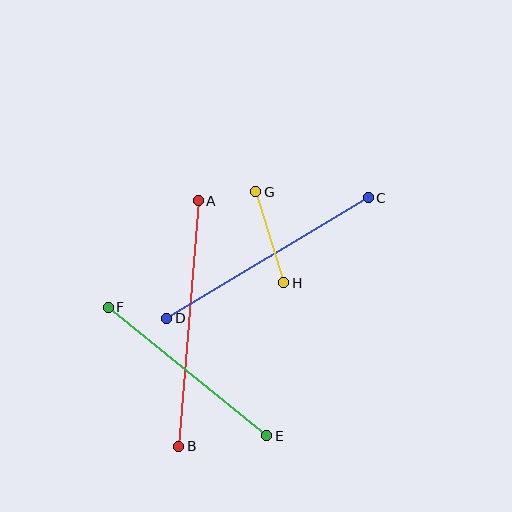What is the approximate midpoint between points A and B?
The midpoint is at approximately (189, 324) pixels.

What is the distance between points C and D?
The distance is approximately 235 pixels.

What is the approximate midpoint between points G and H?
The midpoint is at approximately (270, 237) pixels.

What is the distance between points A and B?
The distance is approximately 246 pixels.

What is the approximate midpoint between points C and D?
The midpoint is at approximately (267, 258) pixels.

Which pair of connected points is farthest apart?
Points A and B are farthest apart.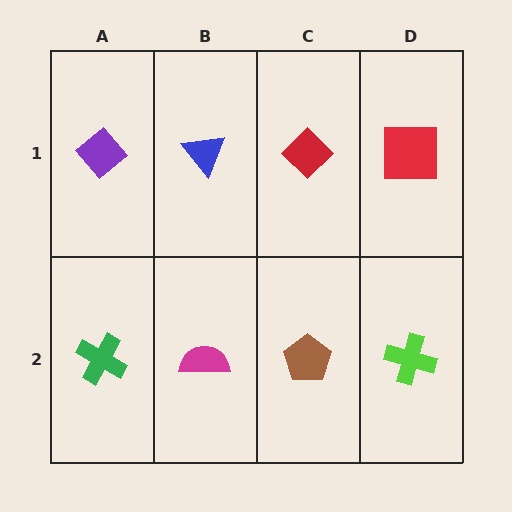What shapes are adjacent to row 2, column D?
A red square (row 1, column D), a brown pentagon (row 2, column C).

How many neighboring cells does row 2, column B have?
3.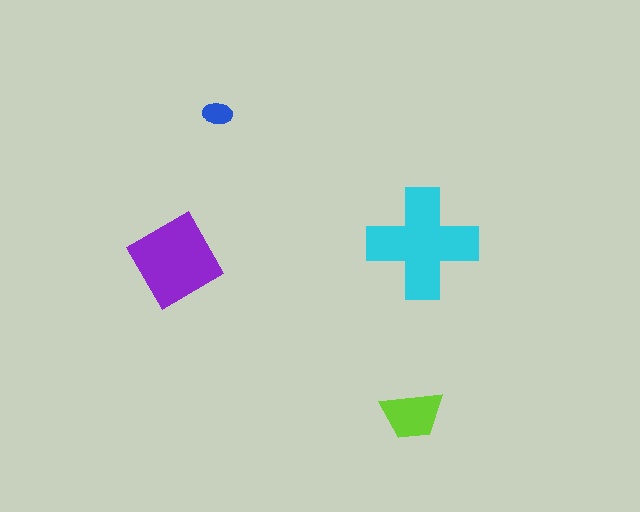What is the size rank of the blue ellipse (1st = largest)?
4th.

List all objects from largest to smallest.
The cyan cross, the purple diamond, the lime trapezoid, the blue ellipse.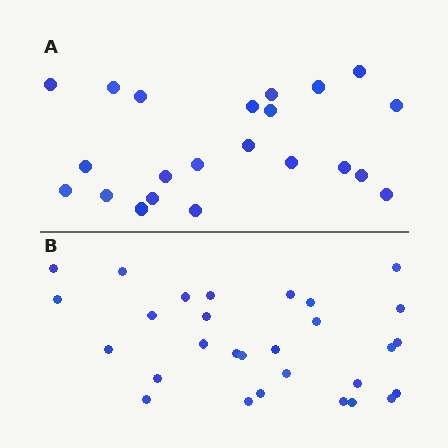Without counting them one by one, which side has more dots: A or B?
Region B (the bottom region) has more dots.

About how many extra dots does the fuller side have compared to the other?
Region B has roughly 8 or so more dots than region A.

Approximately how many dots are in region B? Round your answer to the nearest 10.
About 30 dots. (The exact count is 29, which rounds to 30.)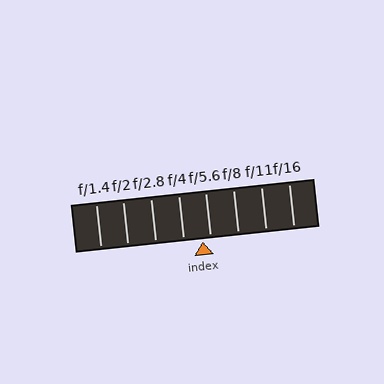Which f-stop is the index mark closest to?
The index mark is closest to f/5.6.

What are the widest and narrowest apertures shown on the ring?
The widest aperture shown is f/1.4 and the narrowest is f/16.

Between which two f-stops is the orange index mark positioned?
The index mark is between f/4 and f/5.6.